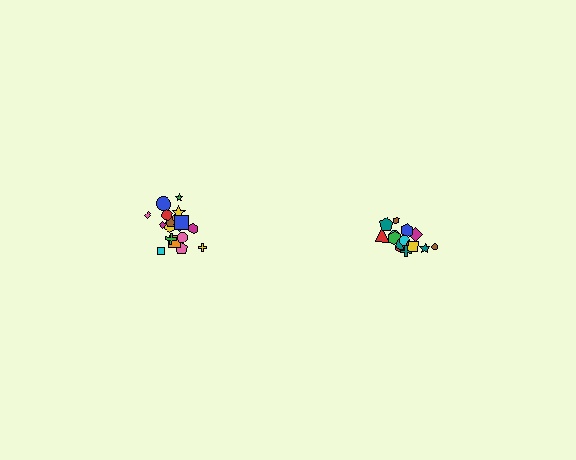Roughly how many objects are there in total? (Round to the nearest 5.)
Roughly 35 objects in total.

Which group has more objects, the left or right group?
The left group.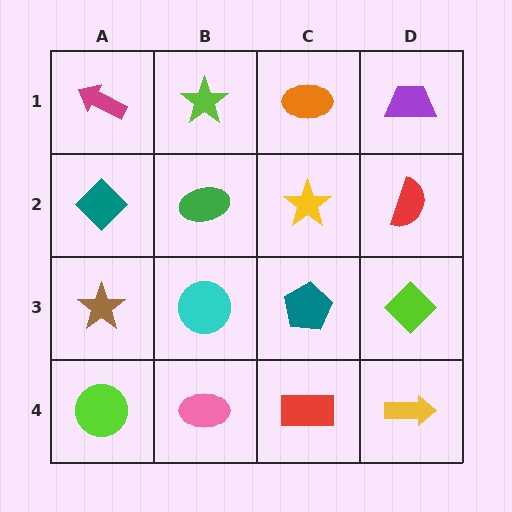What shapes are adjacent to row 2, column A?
A magenta arrow (row 1, column A), a brown star (row 3, column A), a green ellipse (row 2, column B).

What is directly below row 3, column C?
A red rectangle.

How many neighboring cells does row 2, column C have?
4.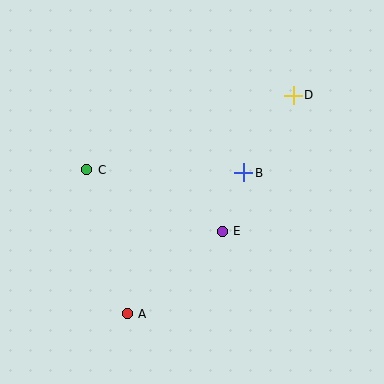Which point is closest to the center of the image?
Point E at (222, 231) is closest to the center.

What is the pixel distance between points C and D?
The distance between C and D is 220 pixels.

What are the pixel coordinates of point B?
Point B is at (244, 173).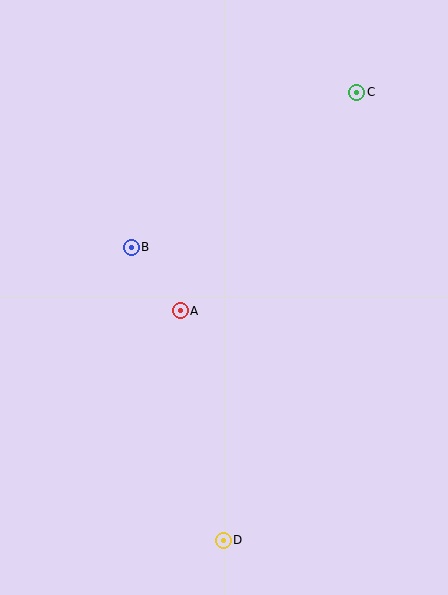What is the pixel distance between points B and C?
The distance between B and C is 274 pixels.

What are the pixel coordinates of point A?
Point A is at (180, 311).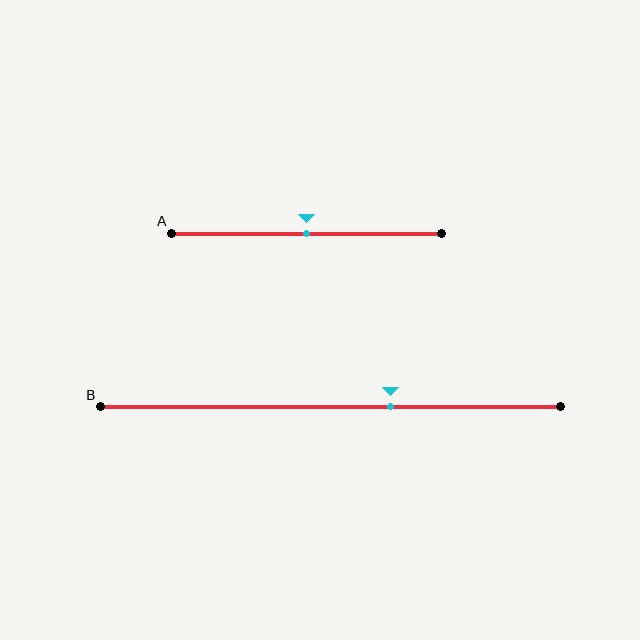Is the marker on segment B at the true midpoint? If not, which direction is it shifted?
No, the marker on segment B is shifted to the right by about 13% of the segment length.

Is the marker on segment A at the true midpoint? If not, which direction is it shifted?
Yes, the marker on segment A is at the true midpoint.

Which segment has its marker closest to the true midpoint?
Segment A has its marker closest to the true midpoint.